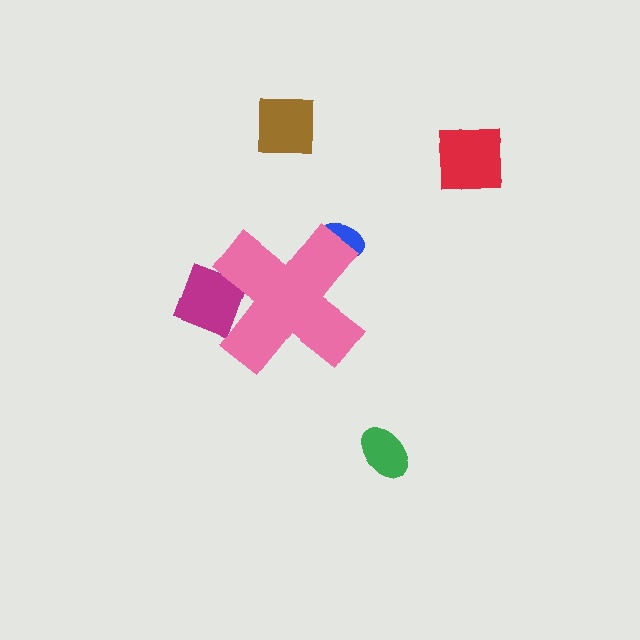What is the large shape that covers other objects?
A pink cross.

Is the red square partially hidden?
No, the red square is fully visible.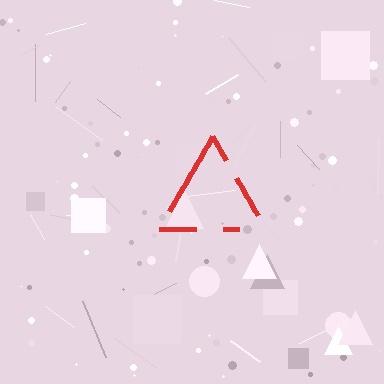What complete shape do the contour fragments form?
The contour fragments form a triangle.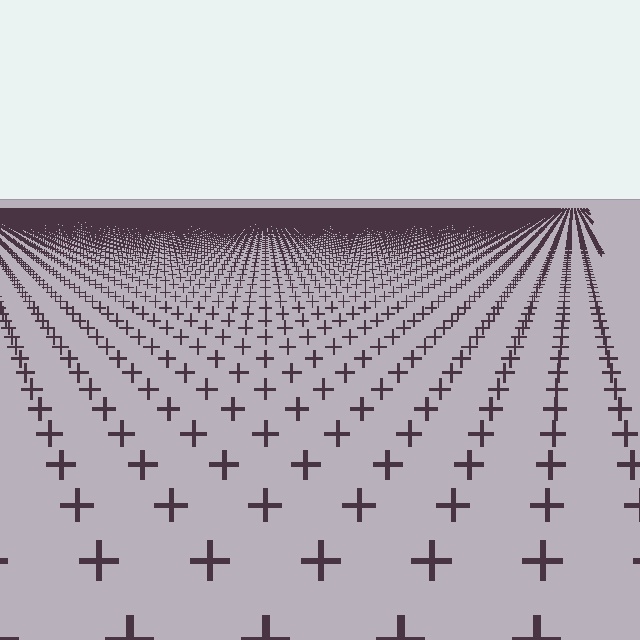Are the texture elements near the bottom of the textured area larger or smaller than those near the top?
Larger. Near the bottom, elements are closer to the viewer and appear at a bigger on-screen size.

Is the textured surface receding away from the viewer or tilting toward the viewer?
The surface is receding away from the viewer. Texture elements get smaller and denser toward the top.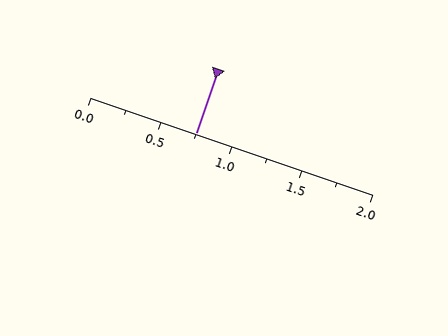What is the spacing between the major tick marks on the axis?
The major ticks are spaced 0.5 apart.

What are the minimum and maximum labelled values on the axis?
The axis runs from 0.0 to 2.0.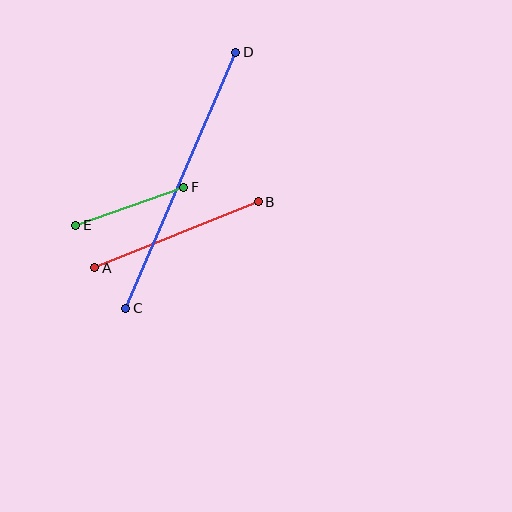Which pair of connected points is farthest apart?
Points C and D are farthest apart.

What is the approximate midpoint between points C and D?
The midpoint is at approximately (181, 180) pixels.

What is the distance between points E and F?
The distance is approximately 114 pixels.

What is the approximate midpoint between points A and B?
The midpoint is at approximately (177, 235) pixels.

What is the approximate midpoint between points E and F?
The midpoint is at approximately (130, 206) pixels.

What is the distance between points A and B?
The distance is approximately 176 pixels.